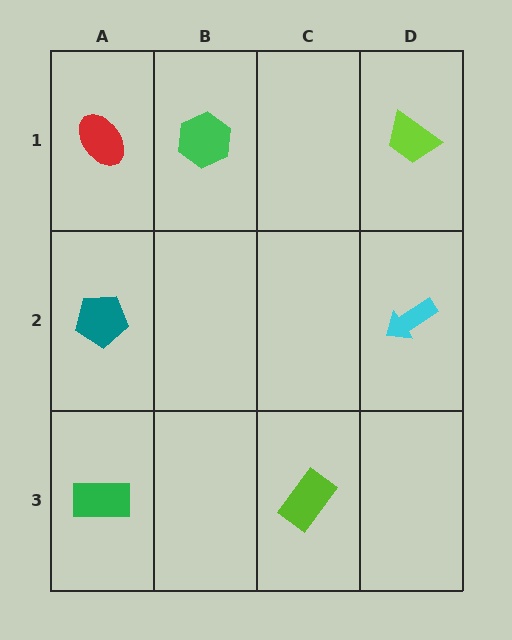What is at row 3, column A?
A green rectangle.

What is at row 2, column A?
A teal pentagon.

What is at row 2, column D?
A cyan arrow.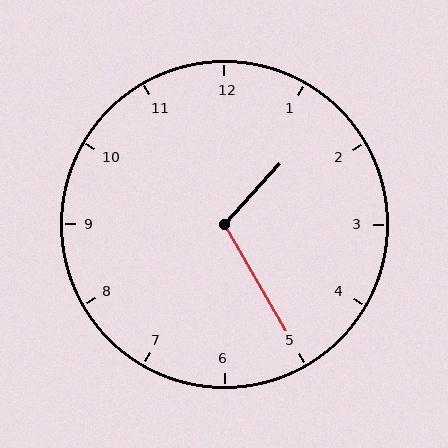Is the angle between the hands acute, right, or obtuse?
It is obtuse.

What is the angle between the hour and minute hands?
Approximately 108 degrees.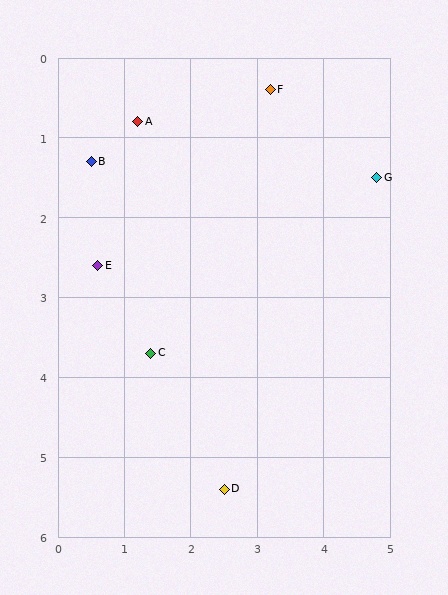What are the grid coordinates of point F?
Point F is at approximately (3.2, 0.4).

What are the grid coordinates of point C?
Point C is at approximately (1.4, 3.7).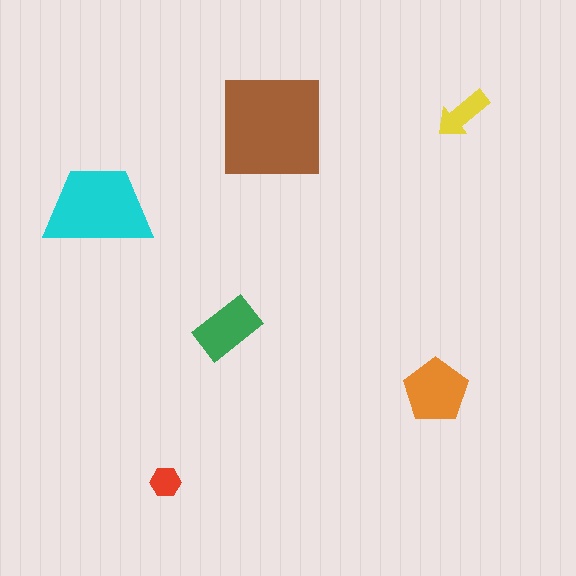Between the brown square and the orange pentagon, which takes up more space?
The brown square.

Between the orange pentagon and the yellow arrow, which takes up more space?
The orange pentagon.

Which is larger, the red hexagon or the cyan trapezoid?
The cyan trapezoid.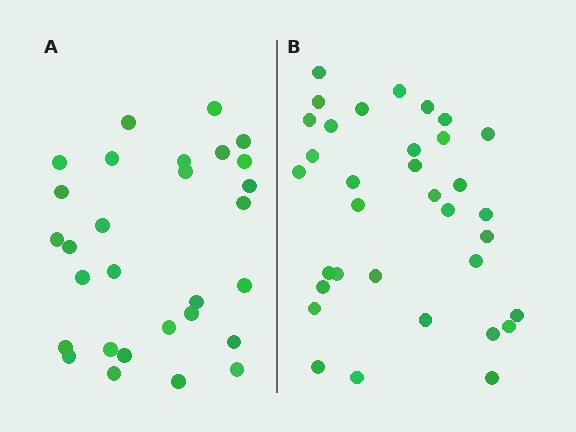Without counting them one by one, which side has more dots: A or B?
Region B (the right region) has more dots.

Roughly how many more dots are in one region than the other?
Region B has about 5 more dots than region A.